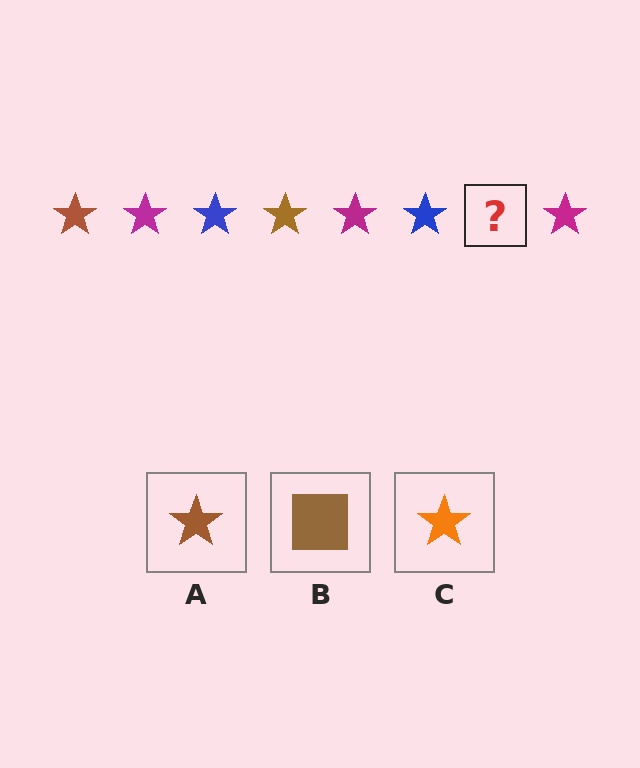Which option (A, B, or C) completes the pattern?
A.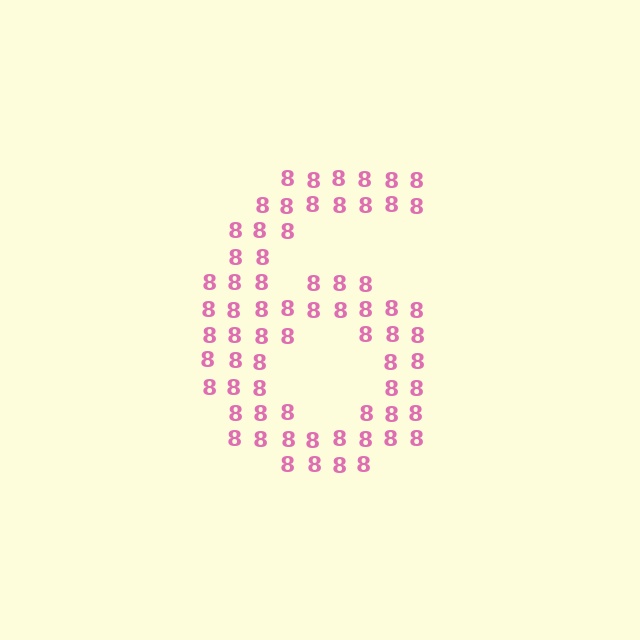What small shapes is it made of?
It is made of small digit 8's.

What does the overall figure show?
The overall figure shows the digit 6.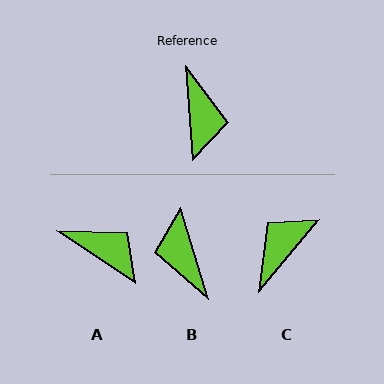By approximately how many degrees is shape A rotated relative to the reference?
Approximately 51 degrees counter-clockwise.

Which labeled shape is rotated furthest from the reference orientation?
B, about 168 degrees away.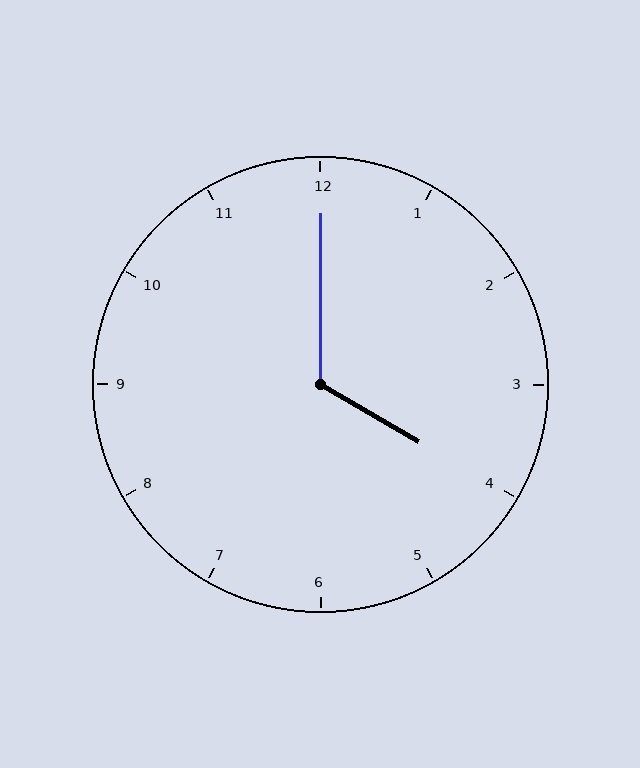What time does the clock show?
4:00.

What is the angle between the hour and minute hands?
Approximately 120 degrees.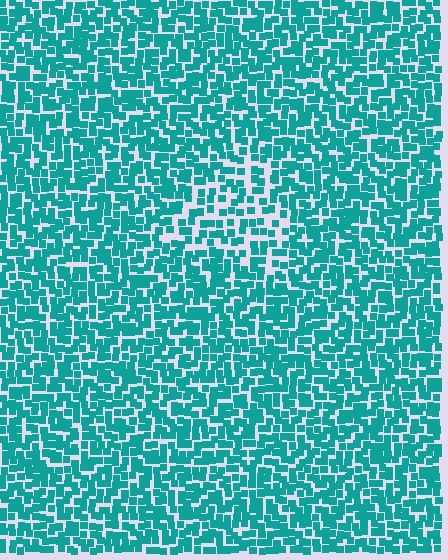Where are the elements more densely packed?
The elements are more densely packed outside the triangle boundary.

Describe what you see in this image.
The image contains small teal elements arranged at two different densities. A triangle-shaped region is visible where the elements are less densely packed than the surrounding area.